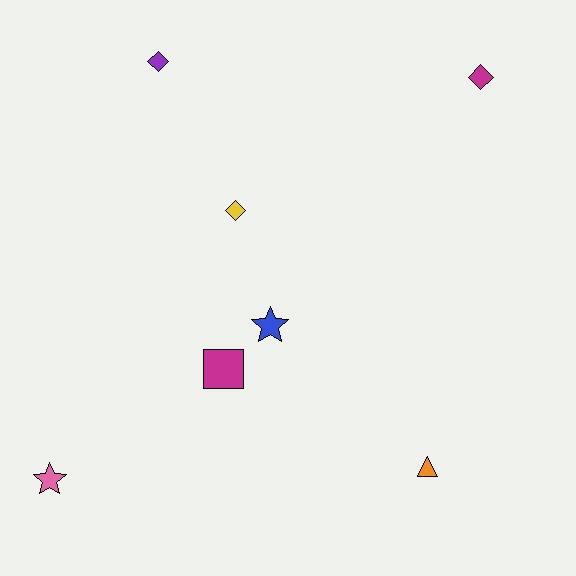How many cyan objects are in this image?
There are no cyan objects.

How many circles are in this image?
There are no circles.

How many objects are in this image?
There are 7 objects.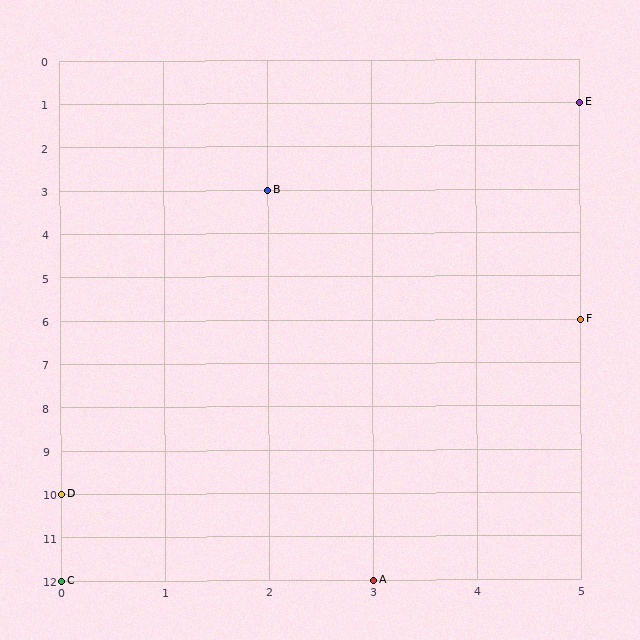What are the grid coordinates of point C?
Point C is at grid coordinates (0, 12).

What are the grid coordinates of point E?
Point E is at grid coordinates (5, 1).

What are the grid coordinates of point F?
Point F is at grid coordinates (5, 6).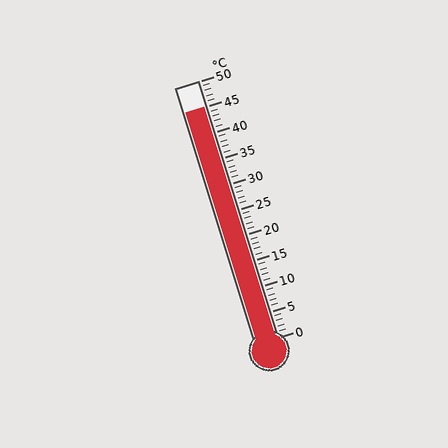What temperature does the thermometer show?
The thermometer shows approximately 45°C.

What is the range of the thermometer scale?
The thermometer scale ranges from 0°C to 50°C.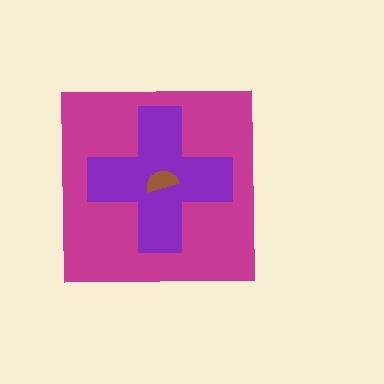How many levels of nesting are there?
3.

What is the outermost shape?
The magenta square.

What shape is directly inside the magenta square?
The purple cross.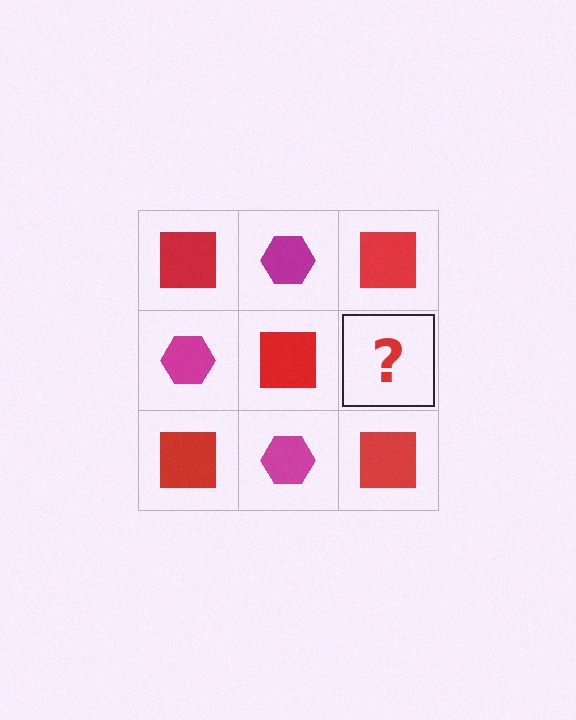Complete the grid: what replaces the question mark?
The question mark should be replaced with a magenta hexagon.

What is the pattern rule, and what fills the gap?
The rule is that it alternates red square and magenta hexagon in a checkerboard pattern. The gap should be filled with a magenta hexagon.